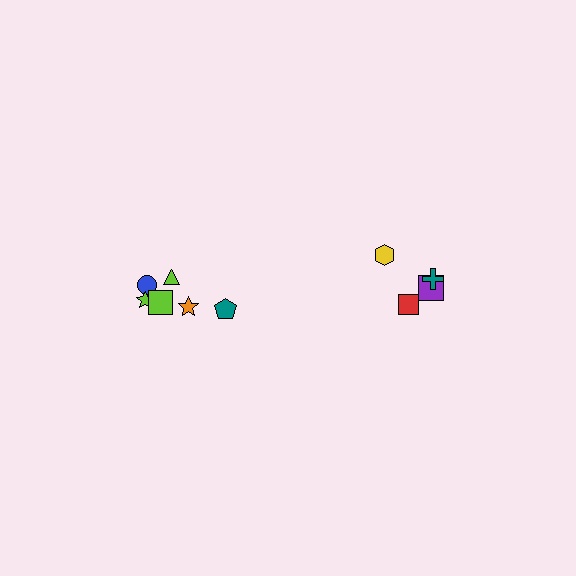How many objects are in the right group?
There are 4 objects.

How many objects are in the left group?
There are 6 objects.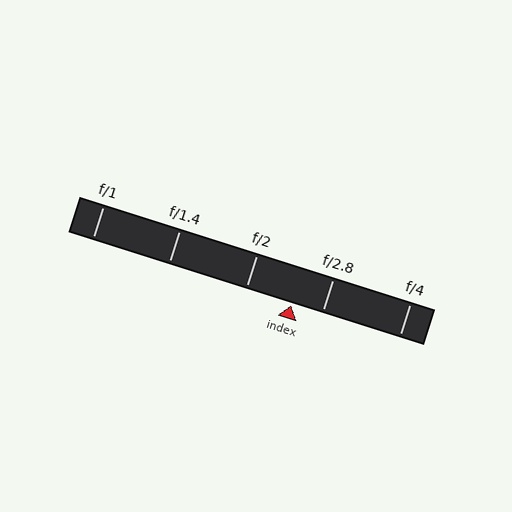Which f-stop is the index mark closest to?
The index mark is closest to f/2.8.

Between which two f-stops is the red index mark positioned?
The index mark is between f/2 and f/2.8.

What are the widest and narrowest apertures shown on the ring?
The widest aperture shown is f/1 and the narrowest is f/4.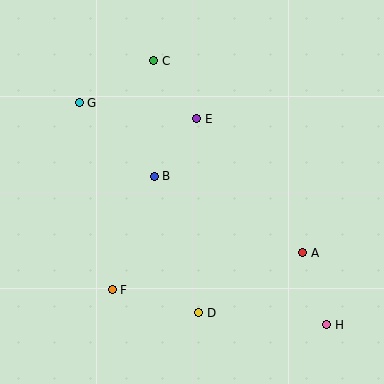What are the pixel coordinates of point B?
Point B is at (154, 176).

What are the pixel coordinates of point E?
Point E is at (197, 119).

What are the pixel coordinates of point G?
Point G is at (79, 103).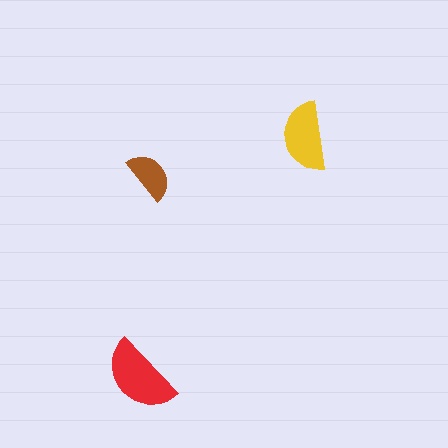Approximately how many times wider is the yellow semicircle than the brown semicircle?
About 1.5 times wider.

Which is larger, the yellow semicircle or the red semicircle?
The red one.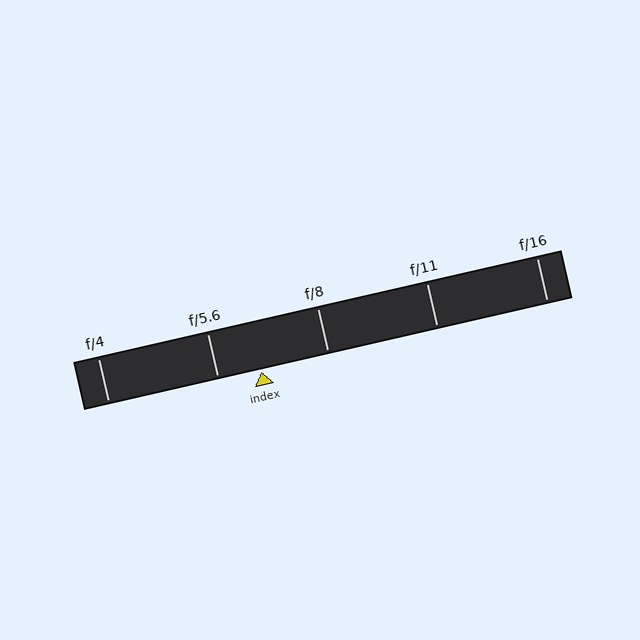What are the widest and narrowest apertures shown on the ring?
The widest aperture shown is f/4 and the narrowest is f/16.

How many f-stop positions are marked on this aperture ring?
There are 5 f-stop positions marked.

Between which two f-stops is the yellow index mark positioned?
The index mark is between f/5.6 and f/8.